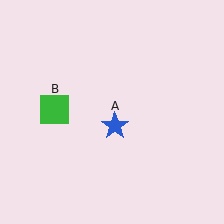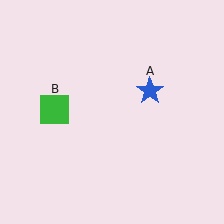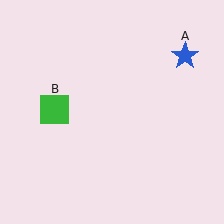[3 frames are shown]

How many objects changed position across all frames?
1 object changed position: blue star (object A).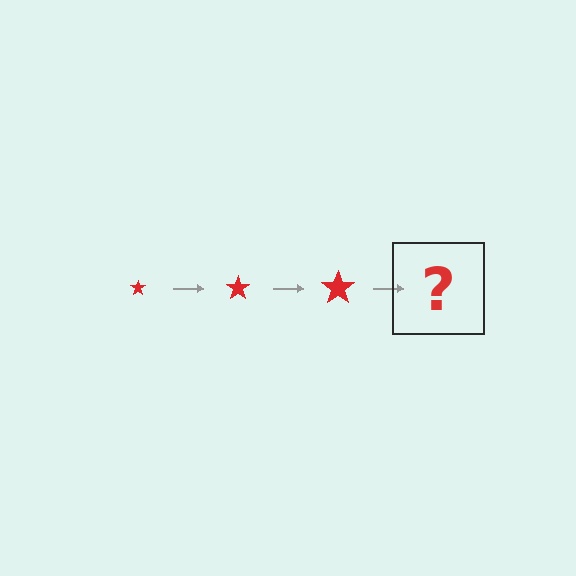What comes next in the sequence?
The next element should be a red star, larger than the previous one.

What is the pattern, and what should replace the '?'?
The pattern is that the star gets progressively larger each step. The '?' should be a red star, larger than the previous one.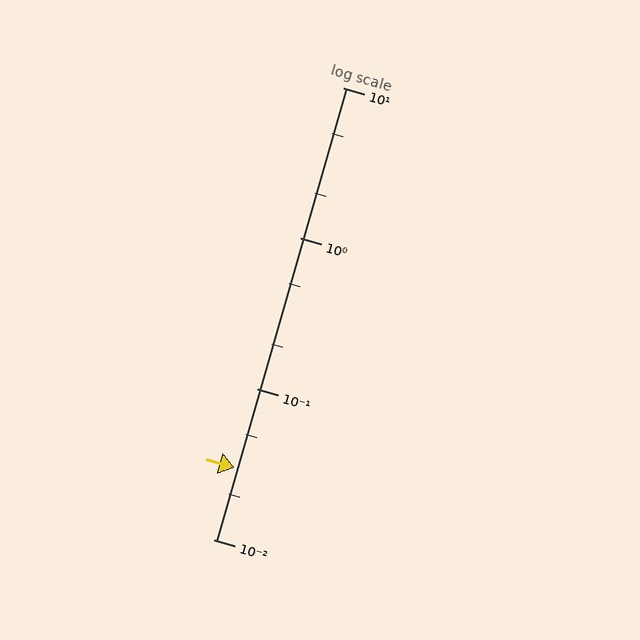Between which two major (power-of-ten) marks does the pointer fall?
The pointer is between 0.01 and 0.1.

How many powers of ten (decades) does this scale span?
The scale spans 3 decades, from 0.01 to 10.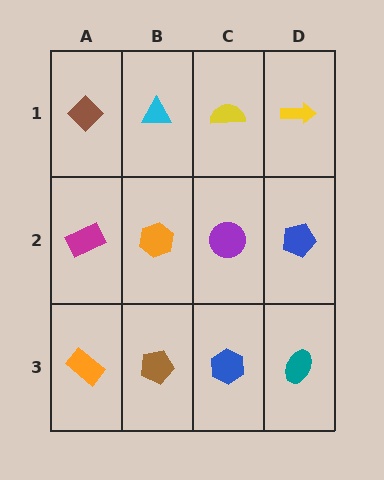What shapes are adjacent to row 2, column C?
A yellow semicircle (row 1, column C), a blue hexagon (row 3, column C), an orange hexagon (row 2, column B), a blue pentagon (row 2, column D).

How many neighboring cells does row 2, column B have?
4.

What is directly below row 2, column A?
An orange rectangle.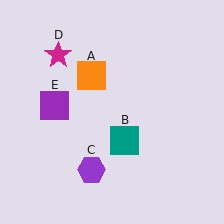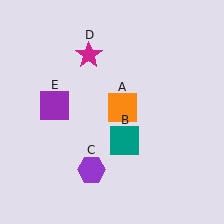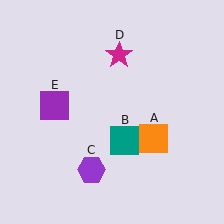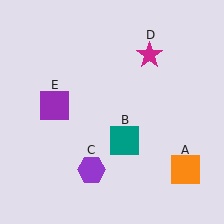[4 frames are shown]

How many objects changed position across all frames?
2 objects changed position: orange square (object A), magenta star (object D).